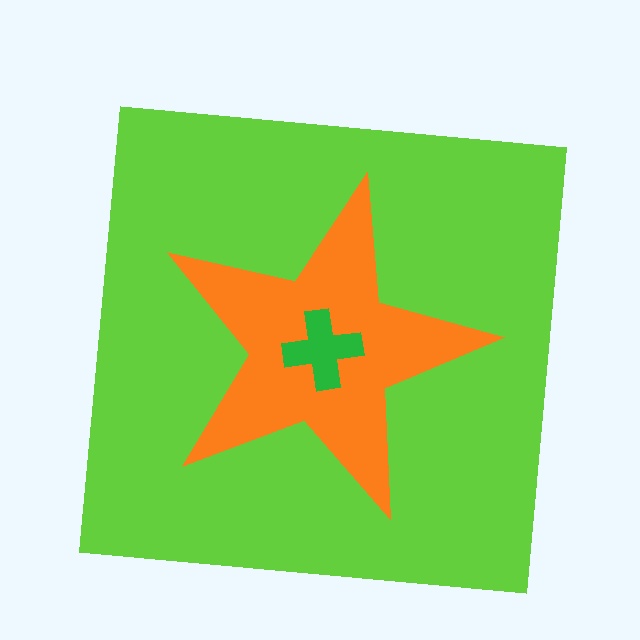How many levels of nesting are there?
3.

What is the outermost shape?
The lime square.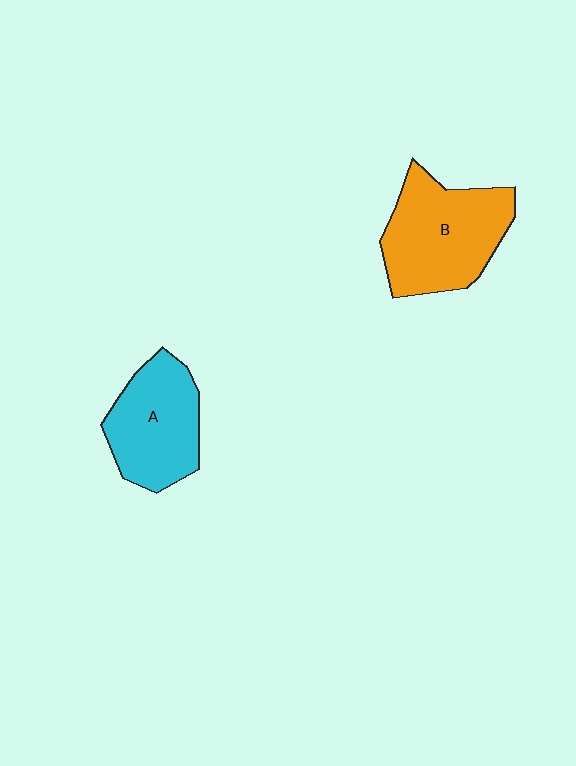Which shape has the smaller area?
Shape A (cyan).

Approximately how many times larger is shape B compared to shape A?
Approximately 1.2 times.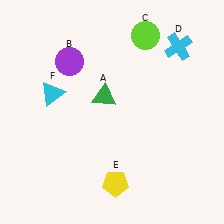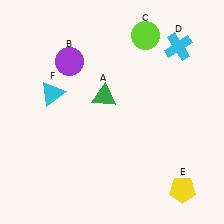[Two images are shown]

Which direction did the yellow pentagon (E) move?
The yellow pentagon (E) moved right.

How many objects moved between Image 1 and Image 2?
1 object moved between the two images.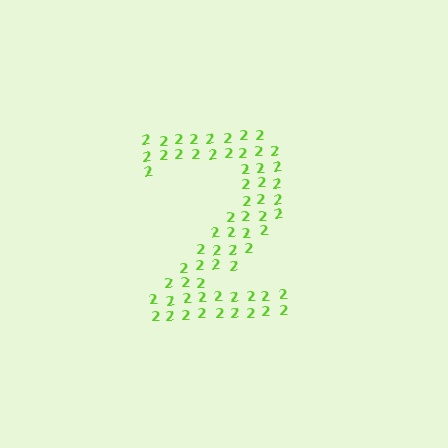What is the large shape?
The large shape is the digit 2.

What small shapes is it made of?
It is made of small digit 2's.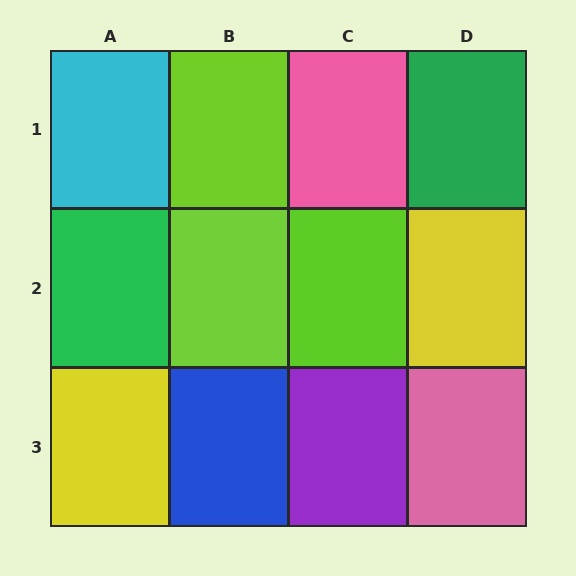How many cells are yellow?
2 cells are yellow.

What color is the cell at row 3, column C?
Purple.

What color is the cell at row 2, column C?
Lime.